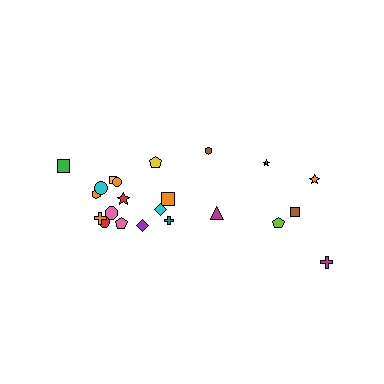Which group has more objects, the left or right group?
The left group.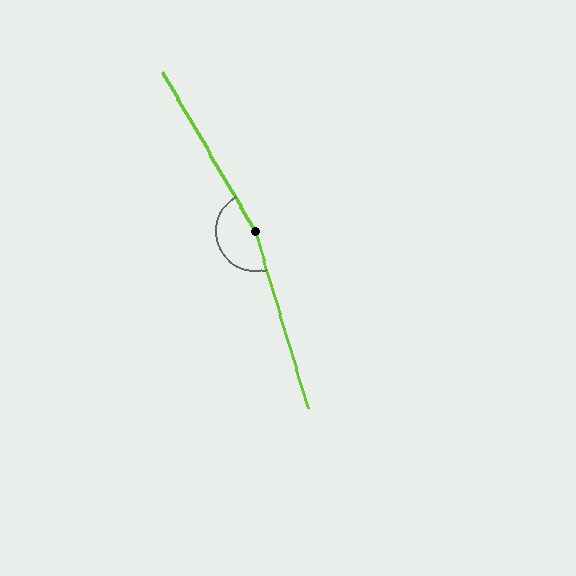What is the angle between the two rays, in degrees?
Approximately 166 degrees.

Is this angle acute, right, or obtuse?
It is obtuse.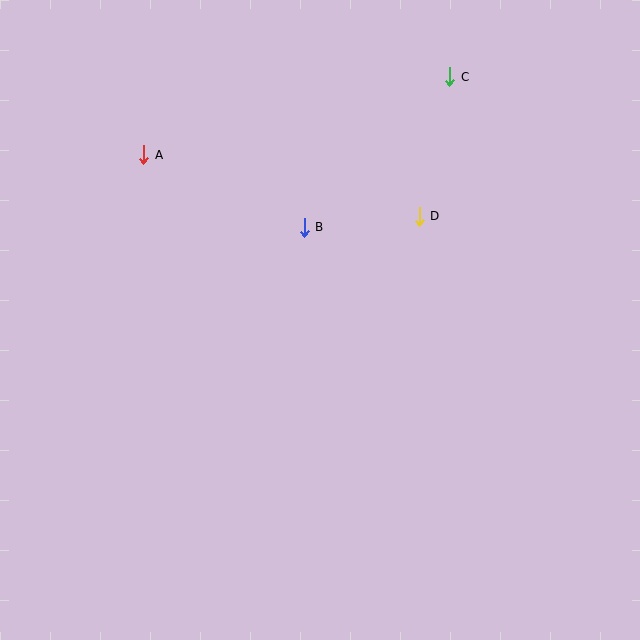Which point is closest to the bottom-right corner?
Point D is closest to the bottom-right corner.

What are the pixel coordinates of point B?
Point B is at (304, 227).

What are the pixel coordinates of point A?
Point A is at (144, 155).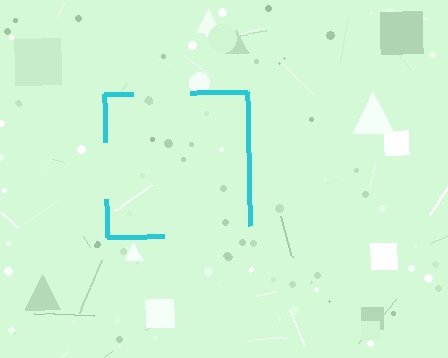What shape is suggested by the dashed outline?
The dashed outline suggests a square.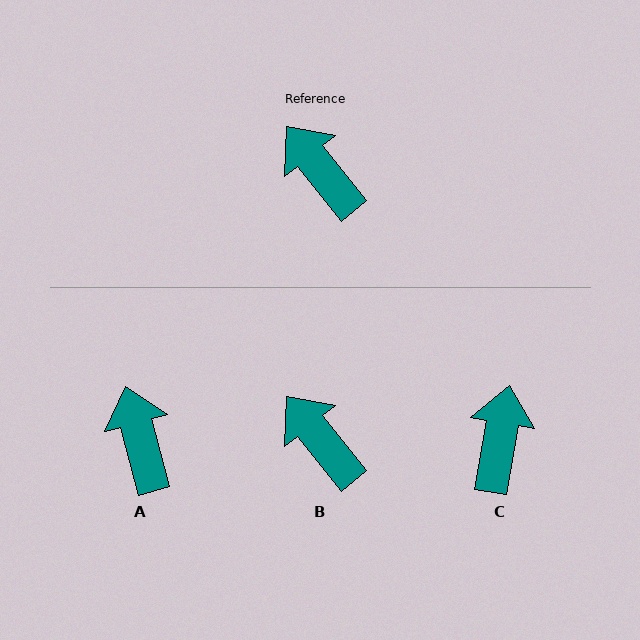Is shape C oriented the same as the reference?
No, it is off by about 49 degrees.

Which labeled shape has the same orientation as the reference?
B.